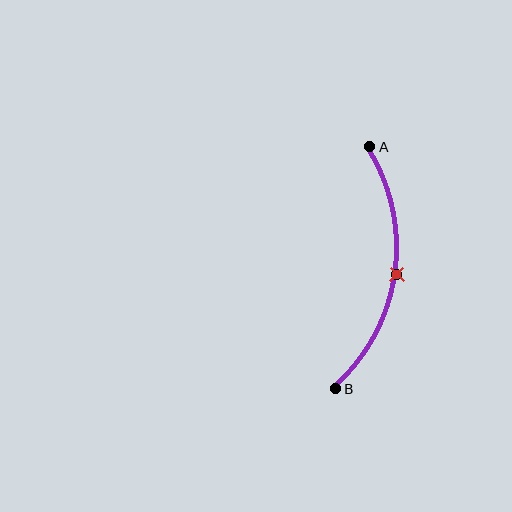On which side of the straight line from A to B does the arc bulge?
The arc bulges to the right of the straight line connecting A and B.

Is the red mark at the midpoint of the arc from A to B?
Yes. The red mark lies on the arc at equal arc-length from both A and B — it is the arc midpoint.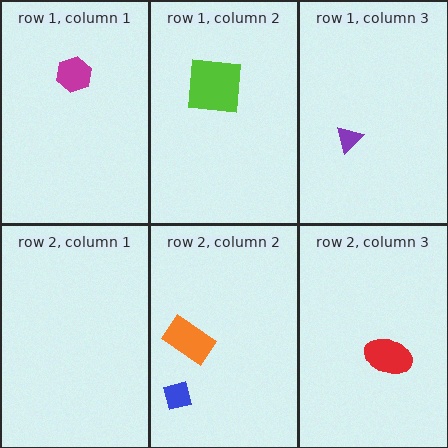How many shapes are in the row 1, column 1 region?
1.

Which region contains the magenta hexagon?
The row 1, column 1 region.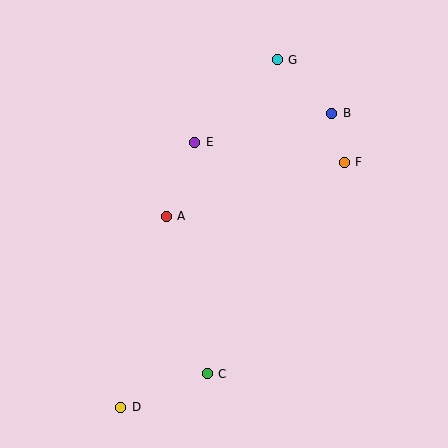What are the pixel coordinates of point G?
Point G is at (277, 60).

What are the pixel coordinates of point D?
Point D is at (121, 407).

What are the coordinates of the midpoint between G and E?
The midpoint between G and E is at (236, 101).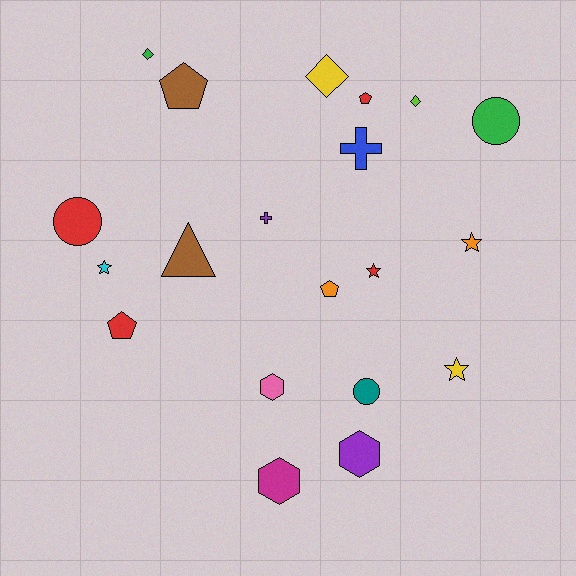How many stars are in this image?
There are 4 stars.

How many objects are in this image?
There are 20 objects.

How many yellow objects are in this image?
There are 2 yellow objects.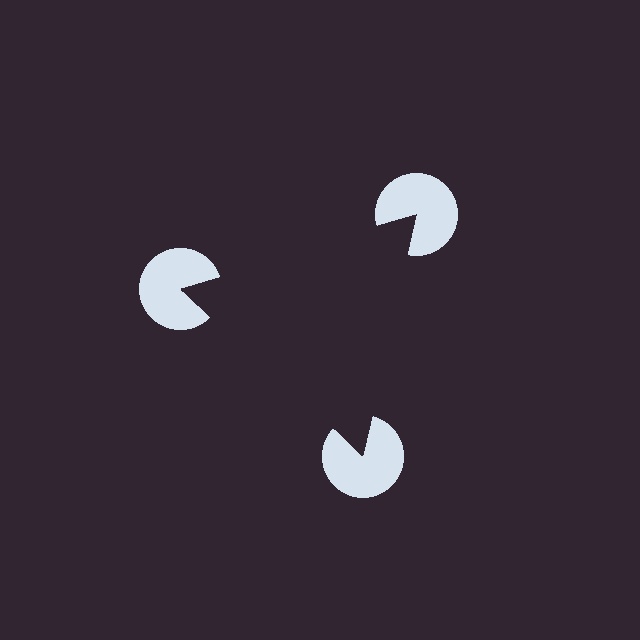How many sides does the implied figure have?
3 sides.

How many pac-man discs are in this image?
There are 3 — one at each vertex of the illusory triangle.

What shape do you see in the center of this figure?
An illusory triangle — its edges are inferred from the aligned wedge cuts in the pac-man discs, not physically drawn.